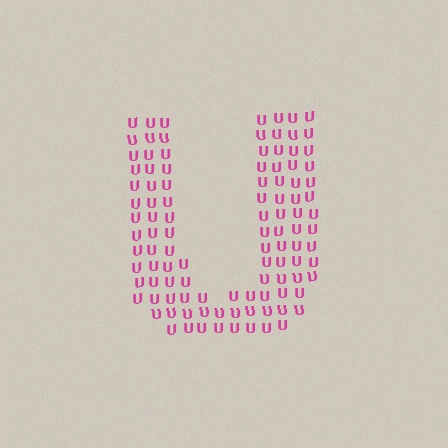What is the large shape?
The large shape is the letter U.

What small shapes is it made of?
It is made of small letter U's.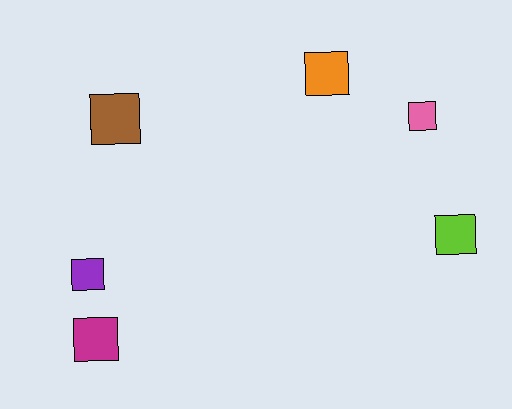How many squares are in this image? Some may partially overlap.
There are 6 squares.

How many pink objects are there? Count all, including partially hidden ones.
There is 1 pink object.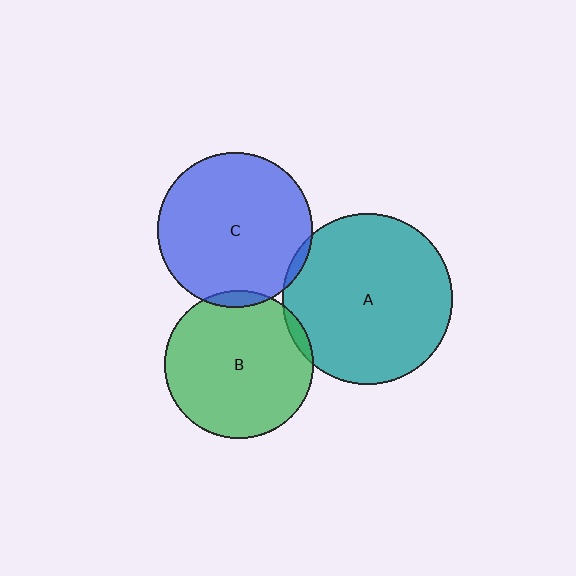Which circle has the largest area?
Circle A (teal).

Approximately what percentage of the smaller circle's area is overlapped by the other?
Approximately 5%.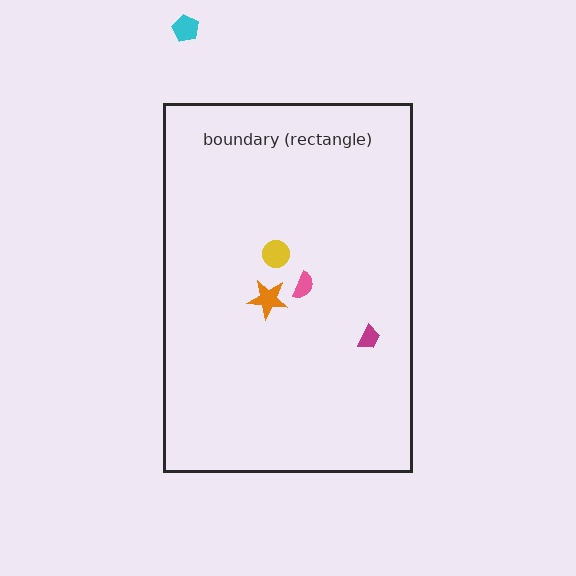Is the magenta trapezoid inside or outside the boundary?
Inside.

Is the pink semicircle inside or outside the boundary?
Inside.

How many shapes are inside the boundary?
4 inside, 1 outside.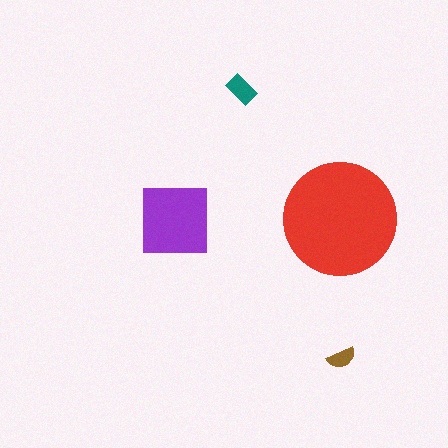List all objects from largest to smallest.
The red circle, the purple square, the teal rectangle, the brown semicircle.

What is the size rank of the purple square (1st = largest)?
2nd.